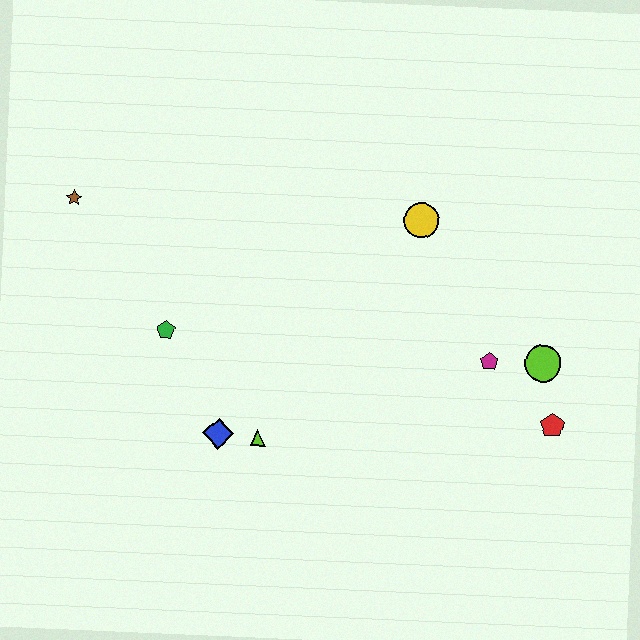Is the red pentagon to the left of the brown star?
No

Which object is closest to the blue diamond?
The lime triangle is closest to the blue diamond.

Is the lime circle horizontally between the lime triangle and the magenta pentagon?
No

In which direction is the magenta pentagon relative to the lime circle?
The magenta pentagon is to the left of the lime circle.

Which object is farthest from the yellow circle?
The brown star is farthest from the yellow circle.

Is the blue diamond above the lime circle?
No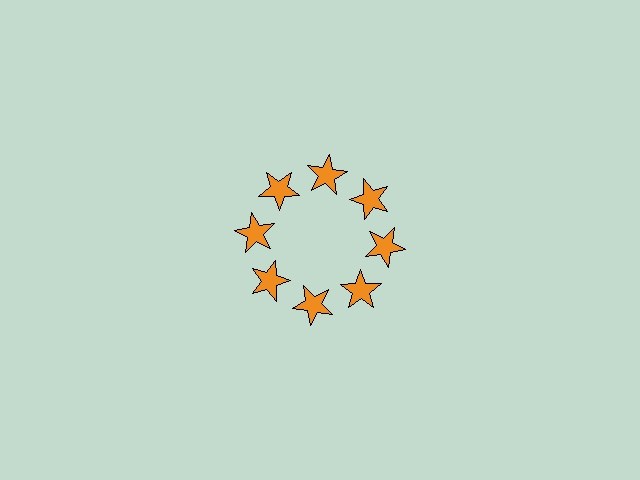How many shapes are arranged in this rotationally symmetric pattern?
There are 8 shapes, arranged in 8 groups of 1.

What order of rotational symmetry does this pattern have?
This pattern has 8-fold rotational symmetry.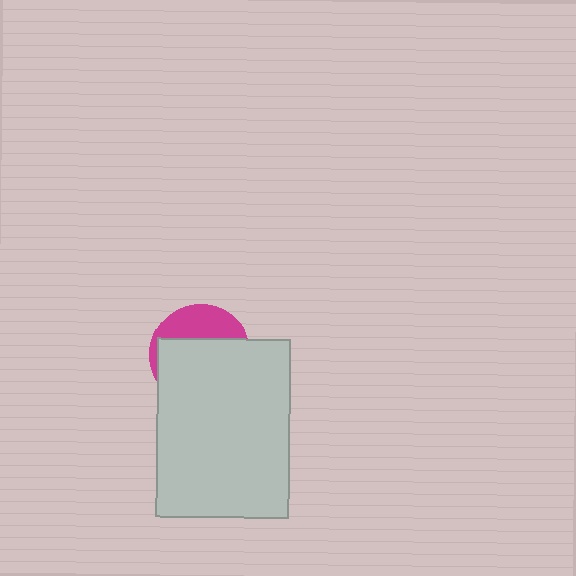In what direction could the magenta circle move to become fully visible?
The magenta circle could move up. That would shift it out from behind the light gray rectangle entirely.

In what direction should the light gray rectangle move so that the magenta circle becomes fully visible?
The light gray rectangle should move down. That is the shortest direction to clear the overlap and leave the magenta circle fully visible.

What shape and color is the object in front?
The object in front is a light gray rectangle.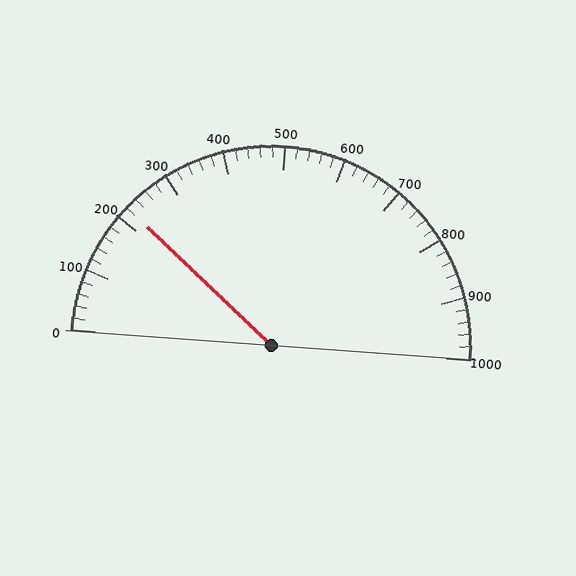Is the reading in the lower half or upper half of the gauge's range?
The reading is in the lower half of the range (0 to 1000).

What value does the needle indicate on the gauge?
The needle indicates approximately 220.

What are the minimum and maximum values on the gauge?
The gauge ranges from 0 to 1000.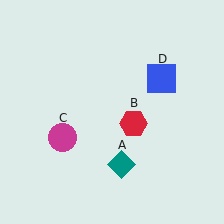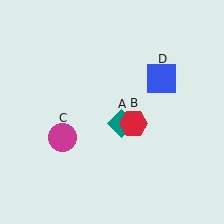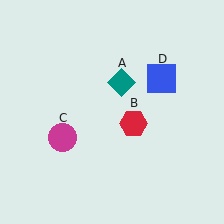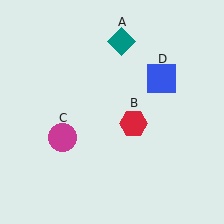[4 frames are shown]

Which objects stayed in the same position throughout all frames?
Red hexagon (object B) and magenta circle (object C) and blue square (object D) remained stationary.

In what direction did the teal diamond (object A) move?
The teal diamond (object A) moved up.